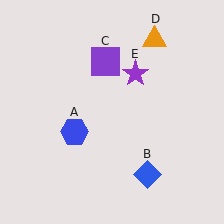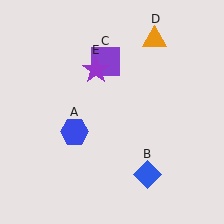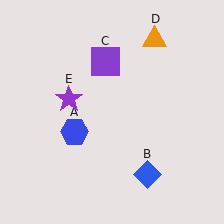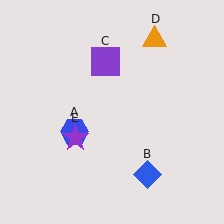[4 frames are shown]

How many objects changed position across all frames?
1 object changed position: purple star (object E).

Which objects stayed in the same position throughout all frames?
Blue hexagon (object A) and blue diamond (object B) and purple square (object C) and orange triangle (object D) remained stationary.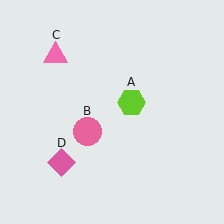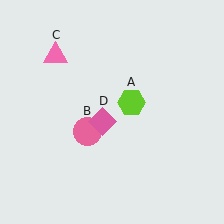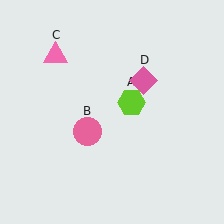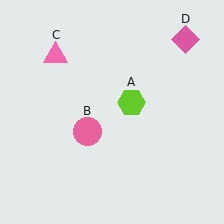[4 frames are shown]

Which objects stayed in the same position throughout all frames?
Lime hexagon (object A) and pink circle (object B) and pink triangle (object C) remained stationary.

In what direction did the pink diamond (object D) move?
The pink diamond (object D) moved up and to the right.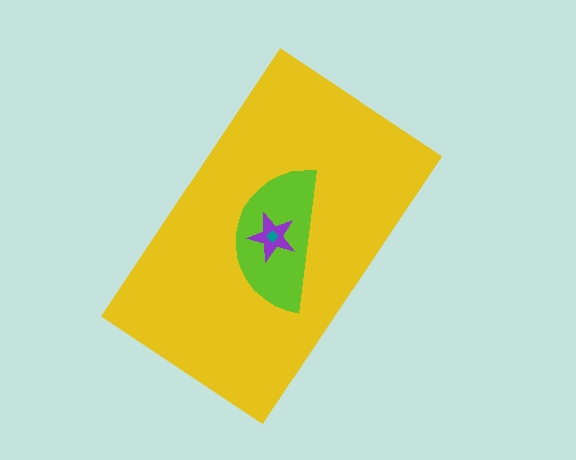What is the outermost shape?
The yellow rectangle.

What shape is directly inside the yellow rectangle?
The lime semicircle.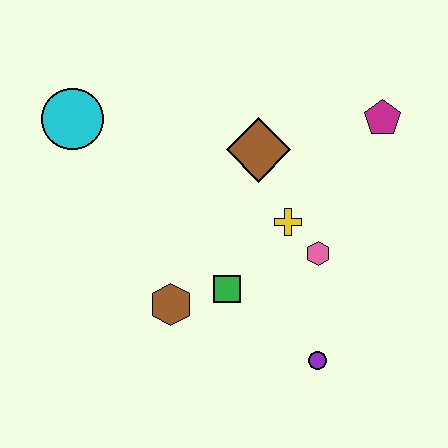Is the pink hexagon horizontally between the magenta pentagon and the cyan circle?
Yes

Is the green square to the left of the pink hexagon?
Yes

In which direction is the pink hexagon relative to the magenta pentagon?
The pink hexagon is below the magenta pentagon.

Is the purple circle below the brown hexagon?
Yes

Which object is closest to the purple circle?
The pink hexagon is closest to the purple circle.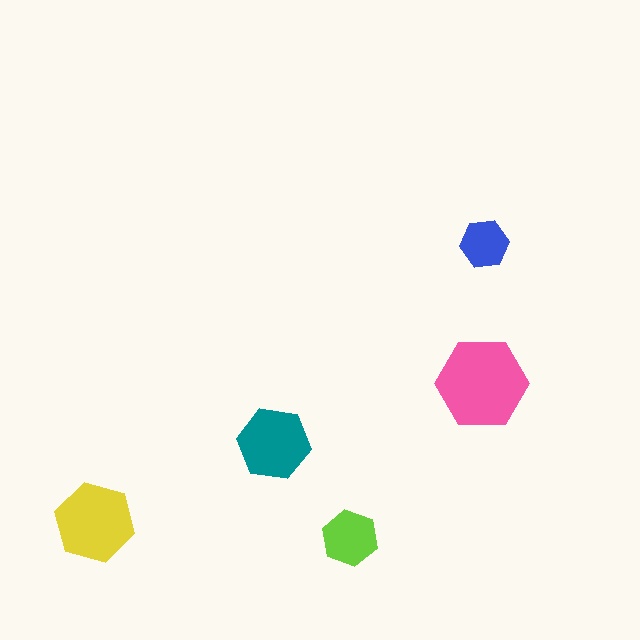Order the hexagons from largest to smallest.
the pink one, the yellow one, the teal one, the lime one, the blue one.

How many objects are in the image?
There are 5 objects in the image.